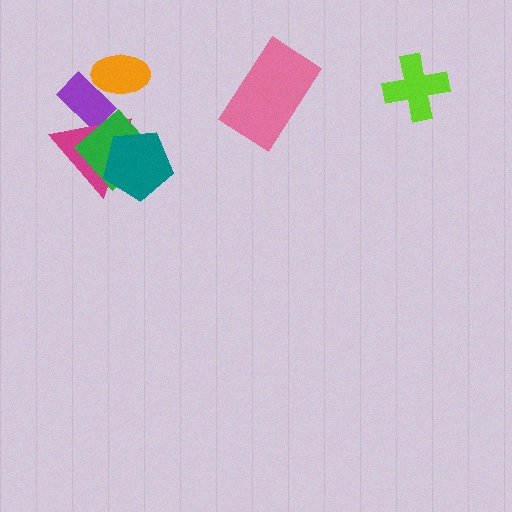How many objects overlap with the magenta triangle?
3 objects overlap with the magenta triangle.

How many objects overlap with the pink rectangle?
0 objects overlap with the pink rectangle.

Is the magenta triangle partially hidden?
Yes, it is partially covered by another shape.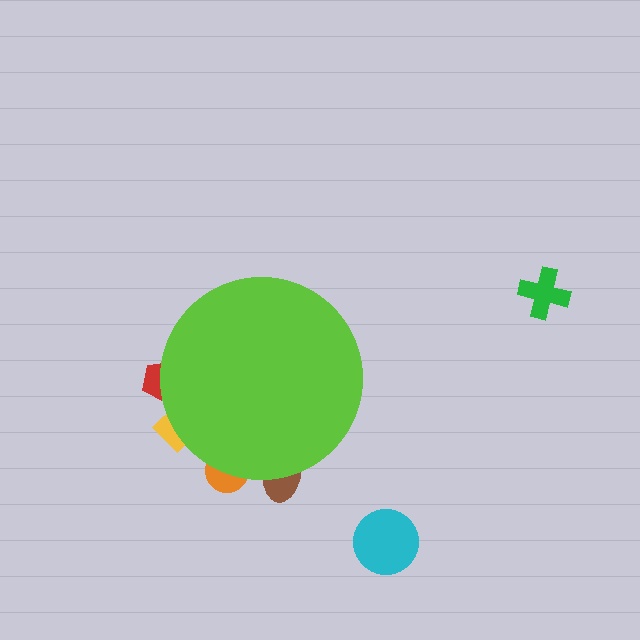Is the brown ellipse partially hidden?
Yes, the brown ellipse is partially hidden behind the lime circle.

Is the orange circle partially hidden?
Yes, the orange circle is partially hidden behind the lime circle.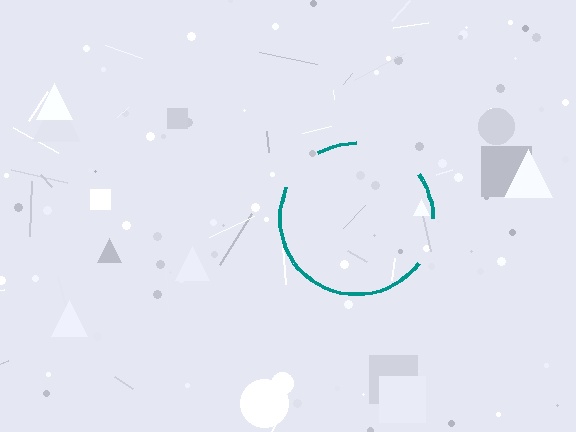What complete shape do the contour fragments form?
The contour fragments form a circle.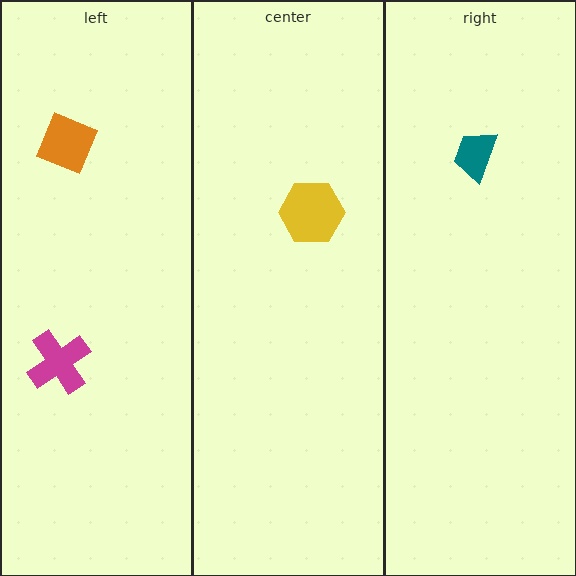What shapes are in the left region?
The magenta cross, the orange diamond.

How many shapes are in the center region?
1.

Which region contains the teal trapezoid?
The right region.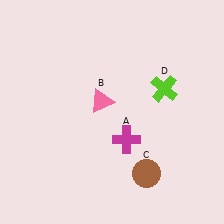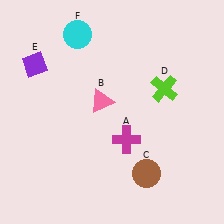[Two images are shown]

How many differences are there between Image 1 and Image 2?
There are 2 differences between the two images.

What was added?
A purple diamond (E), a cyan circle (F) were added in Image 2.